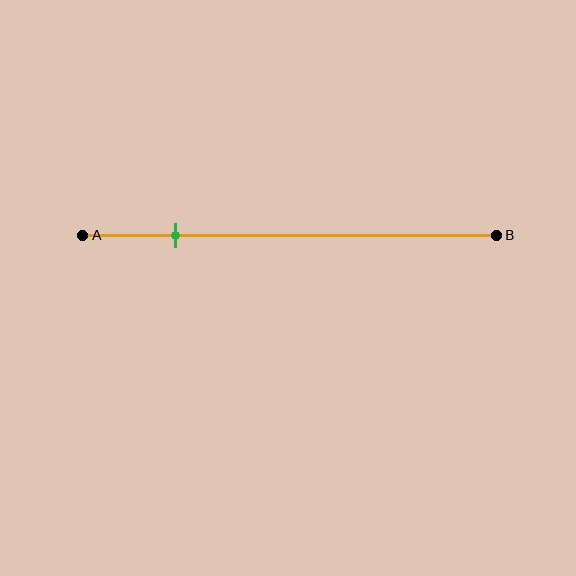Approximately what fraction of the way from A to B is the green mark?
The green mark is approximately 25% of the way from A to B.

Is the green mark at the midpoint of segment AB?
No, the mark is at about 25% from A, not at the 50% midpoint.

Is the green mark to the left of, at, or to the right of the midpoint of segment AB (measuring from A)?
The green mark is to the left of the midpoint of segment AB.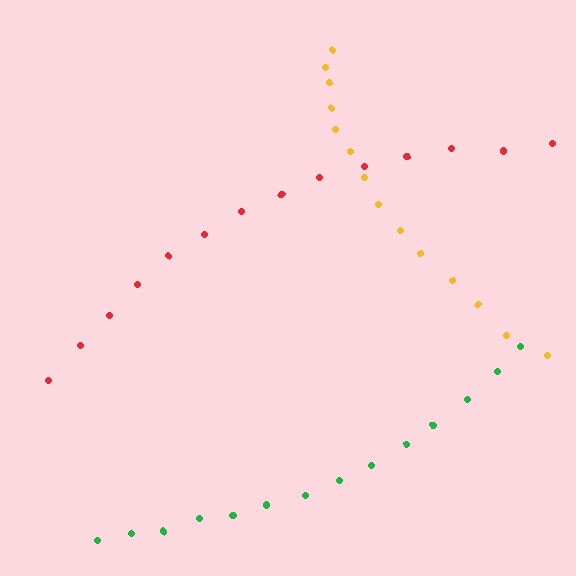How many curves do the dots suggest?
There are 3 distinct paths.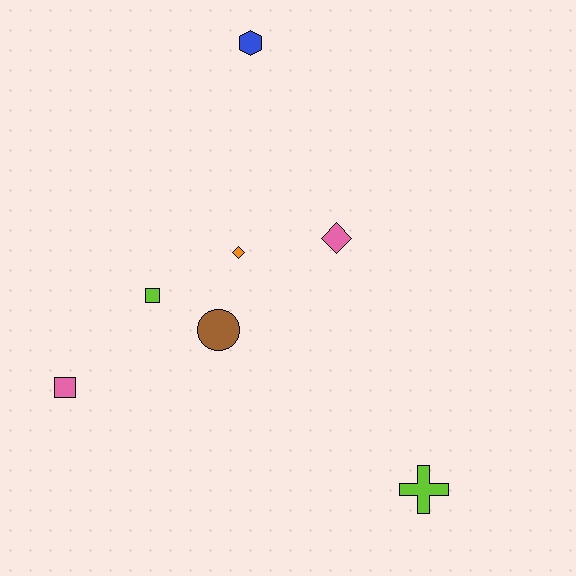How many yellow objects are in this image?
There are no yellow objects.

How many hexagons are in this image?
There is 1 hexagon.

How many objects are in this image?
There are 7 objects.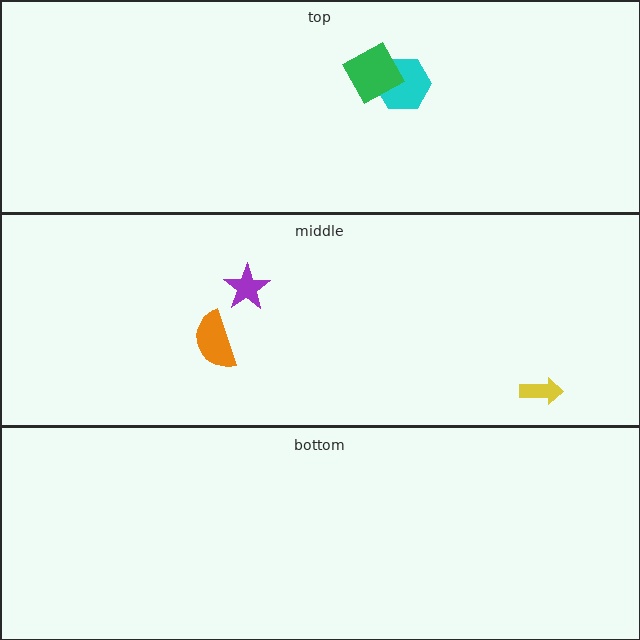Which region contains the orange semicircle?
The middle region.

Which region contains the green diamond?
The top region.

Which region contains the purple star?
The middle region.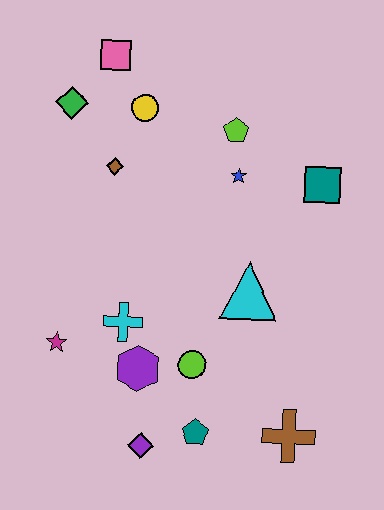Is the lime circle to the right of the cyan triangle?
No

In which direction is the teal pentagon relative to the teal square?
The teal pentagon is below the teal square.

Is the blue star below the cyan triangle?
No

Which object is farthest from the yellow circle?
The brown cross is farthest from the yellow circle.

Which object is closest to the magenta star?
The cyan cross is closest to the magenta star.